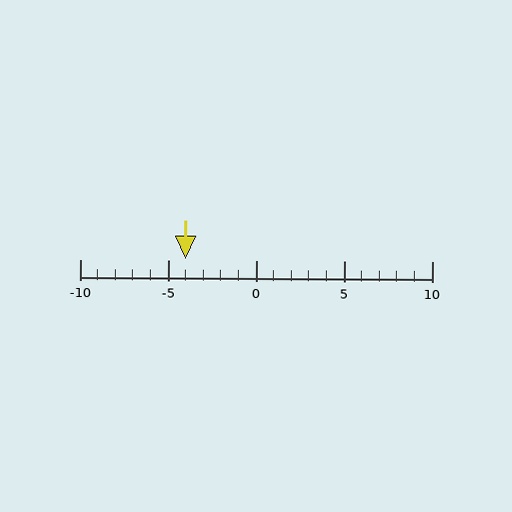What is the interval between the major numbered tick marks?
The major tick marks are spaced 5 units apart.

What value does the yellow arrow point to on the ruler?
The yellow arrow points to approximately -4.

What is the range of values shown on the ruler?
The ruler shows values from -10 to 10.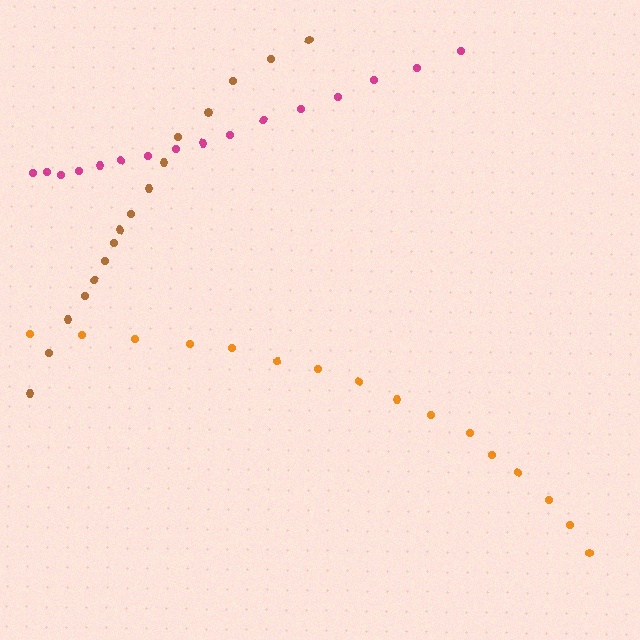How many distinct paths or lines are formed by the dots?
There are 3 distinct paths.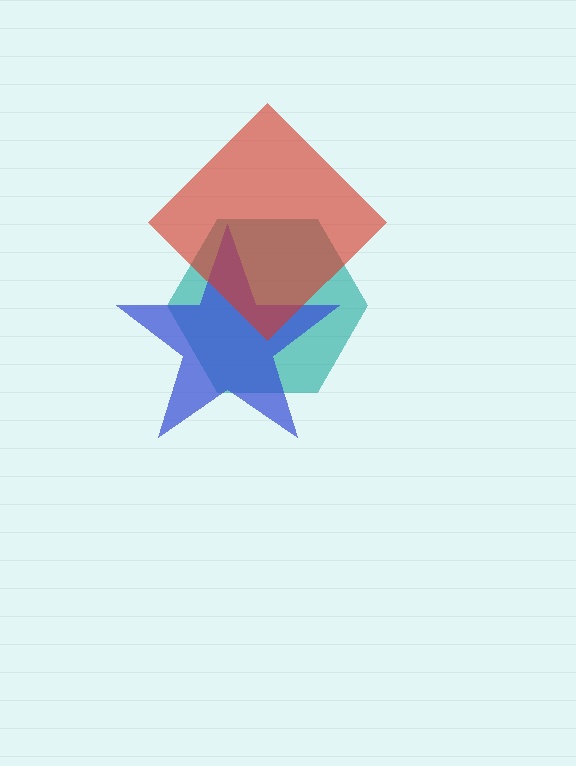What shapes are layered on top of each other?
The layered shapes are: a teal hexagon, a blue star, a red diamond.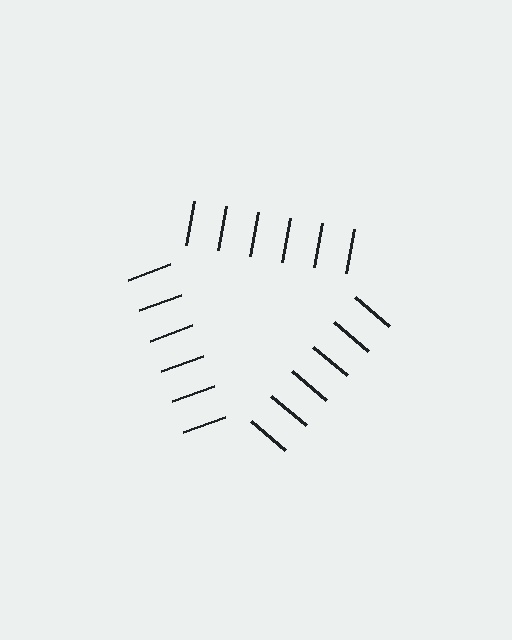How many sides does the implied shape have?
3 sides — the line-ends trace a triangle.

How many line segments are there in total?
18 — 6 along each of the 3 edges.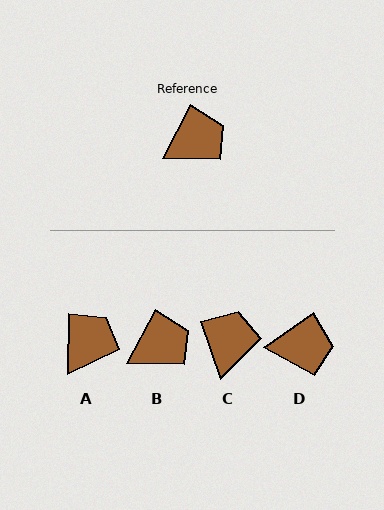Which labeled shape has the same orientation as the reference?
B.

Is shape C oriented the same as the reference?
No, it is off by about 47 degrees.